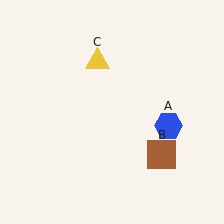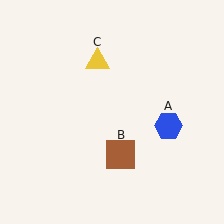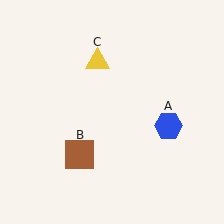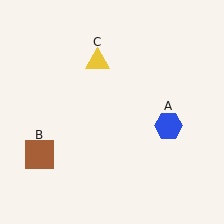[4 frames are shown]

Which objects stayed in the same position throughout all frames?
Blue hexagon (object A) and yellow triangle (object C) remained stationary.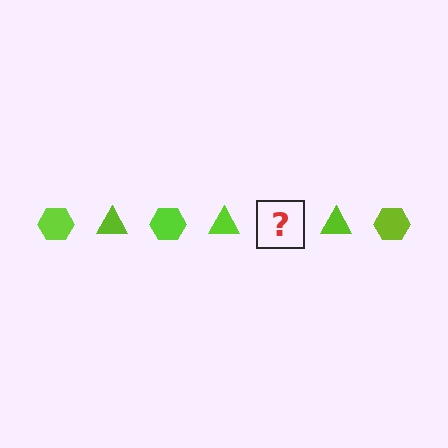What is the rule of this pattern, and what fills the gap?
The rule is that the pattern cycles through hexagon, triangle shapes in lime. The gap should be filled with a lime hexagon.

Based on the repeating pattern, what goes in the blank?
The blank should be a lime hexagon.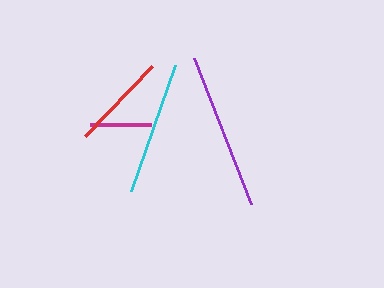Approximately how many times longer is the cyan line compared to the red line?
The cyan line is approximately 1.4 times the length of the red line.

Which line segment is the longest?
The purple line is the longest at approximately 157 pixels.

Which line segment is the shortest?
The magenta line is the shortest at approximately 61 pixels.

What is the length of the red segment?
The red segment is approximately 96 pixels long.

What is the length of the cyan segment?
The cyan segment is approximately 134 pixels long.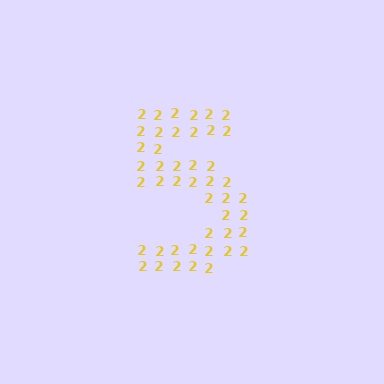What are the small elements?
The small elements are digit 2's.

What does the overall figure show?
The overall figure shows the digit 5.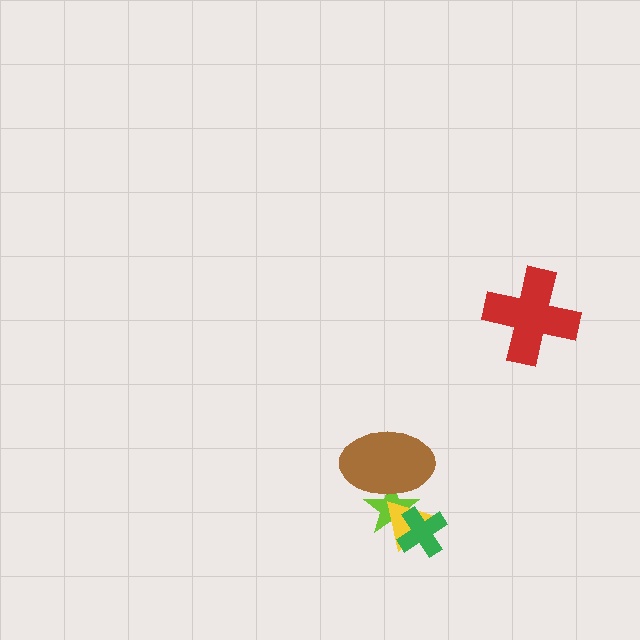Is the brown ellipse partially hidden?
Yes, it is partially covered by another shape.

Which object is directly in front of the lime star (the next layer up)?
The brown ellipse is directly in front of the lime star.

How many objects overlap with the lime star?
3 objects overlap with the lime star.